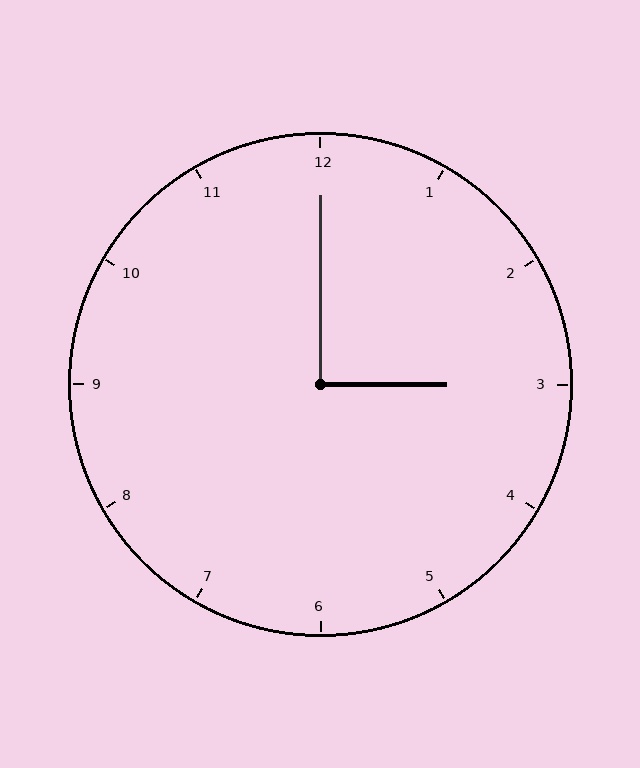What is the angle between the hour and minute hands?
Approximately 90 degrees.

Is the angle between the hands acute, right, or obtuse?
It is right.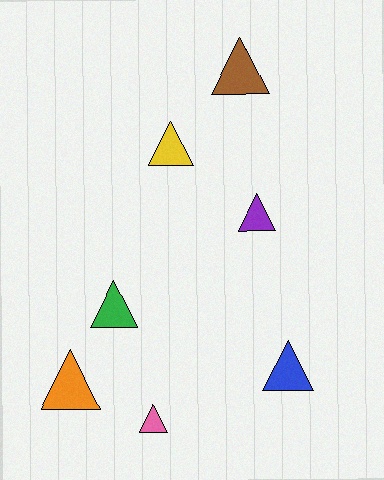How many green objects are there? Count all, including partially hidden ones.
There is 1 green object.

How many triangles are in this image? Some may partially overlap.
There are 7 triangles.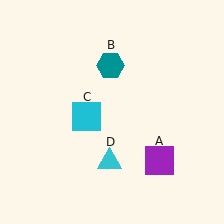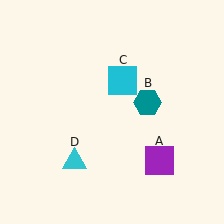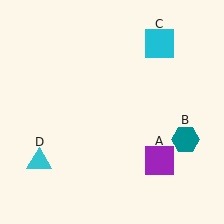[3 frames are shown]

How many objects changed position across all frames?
3 objects changed position: teal hexagon (object B), cyan square (object C), cyan triangle (object D).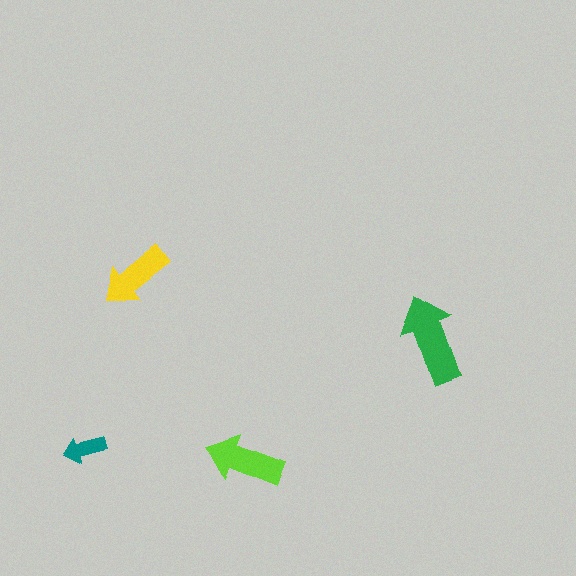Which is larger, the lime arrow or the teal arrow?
The lime one.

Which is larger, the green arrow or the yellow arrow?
The green one.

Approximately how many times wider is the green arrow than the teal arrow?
About 2 times wider.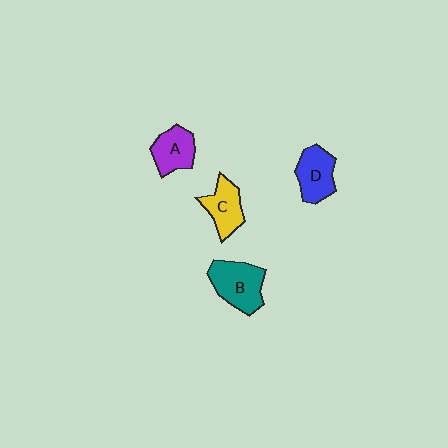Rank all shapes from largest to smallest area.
From largest to smallest: B (teal), D (blue), A (purple), C (yellow).